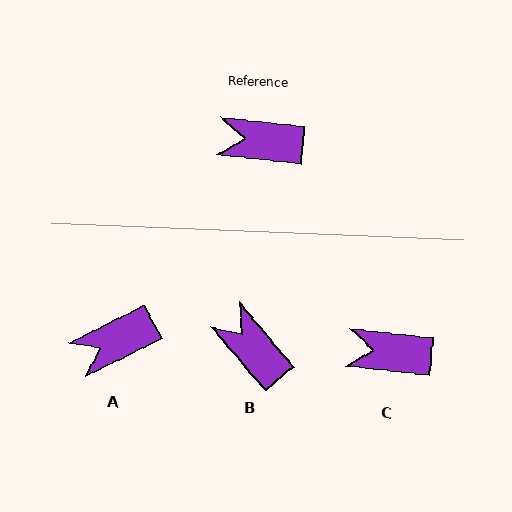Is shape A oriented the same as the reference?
No, it is off by about 33 degrees.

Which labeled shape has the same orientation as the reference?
C.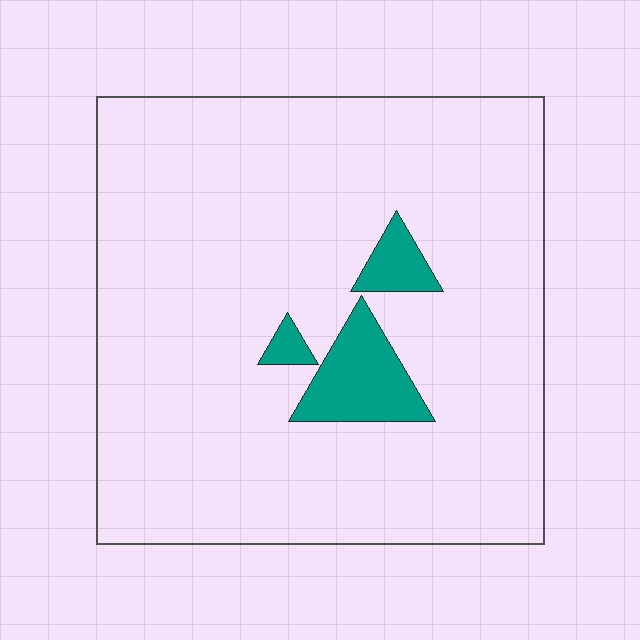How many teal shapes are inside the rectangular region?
3.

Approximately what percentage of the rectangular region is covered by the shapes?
Approximately 5%.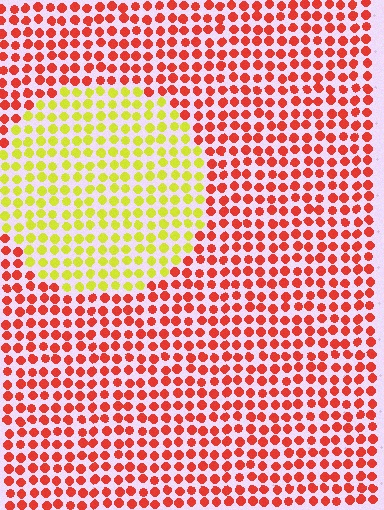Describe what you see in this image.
The image is filled with small red elements in a uniform arrangement. A circle-shaped region is visible where the elements are tinted to a slightly different hue, forming a subtle color boundary.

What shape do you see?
I see a circle.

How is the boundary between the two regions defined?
The boundary is defined purely by a slight shift in hue (about 64 degrees). Spacing, size, and orientation are identical on both sides.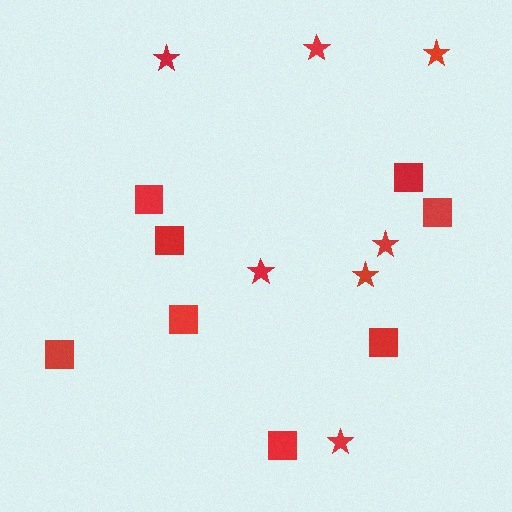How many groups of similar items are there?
There are 2 groups: one group of stars (7) and one group of squares (8).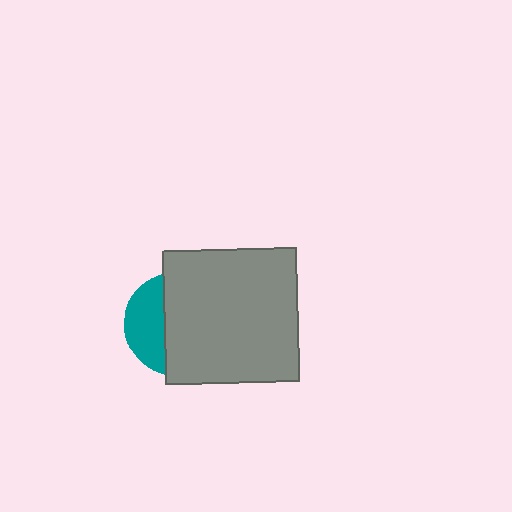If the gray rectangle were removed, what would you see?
You would see the complete teal circle.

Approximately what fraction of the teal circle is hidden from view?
Roughly 65% of the teal circle is hidden behind the gray rectangle.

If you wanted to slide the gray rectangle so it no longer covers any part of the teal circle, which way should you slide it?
Slide it right — that is the most direct way to separate the two shapes.